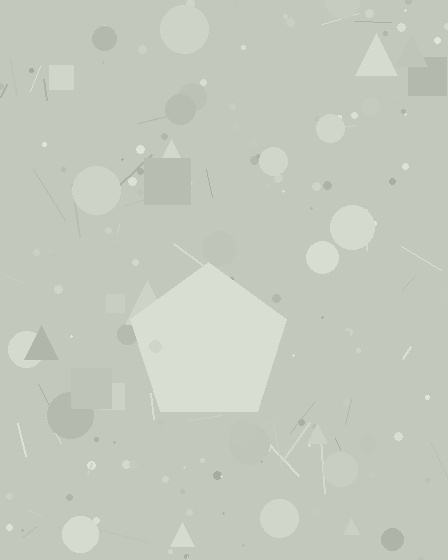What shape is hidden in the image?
A pentagon is hidden in the image.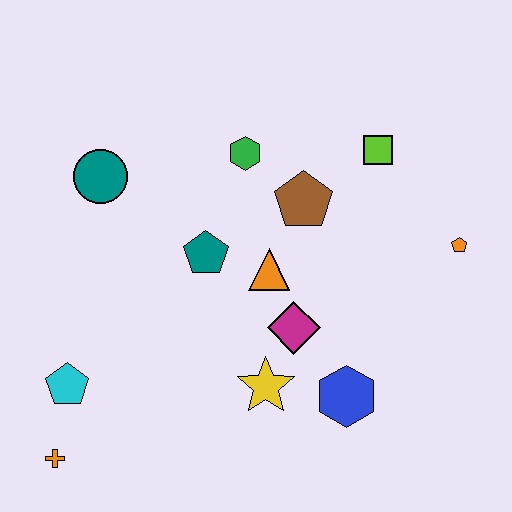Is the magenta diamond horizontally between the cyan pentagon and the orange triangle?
No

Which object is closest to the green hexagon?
The brown pentagon is closest to the green hexagon.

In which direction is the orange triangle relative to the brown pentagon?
The orange triangle is below the brown pentagon.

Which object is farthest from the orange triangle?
The orange cross is farthest from the orange triangle.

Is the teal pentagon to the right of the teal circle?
Yes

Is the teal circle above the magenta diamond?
Yes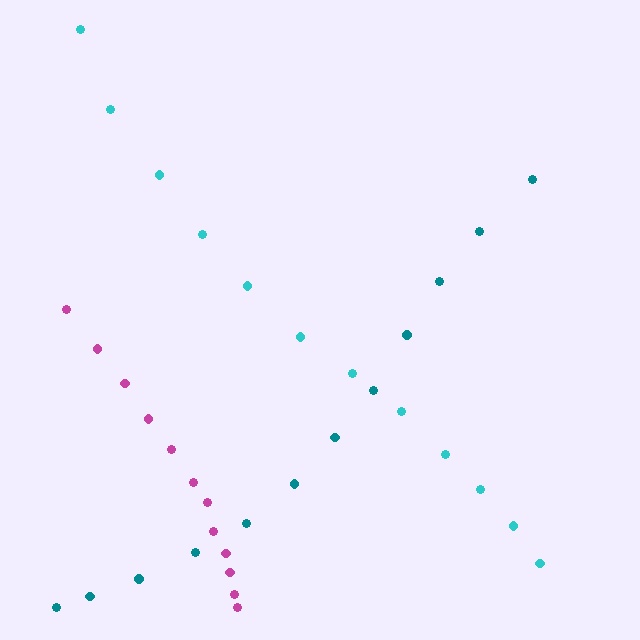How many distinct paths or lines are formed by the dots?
There are 3 distinct paths.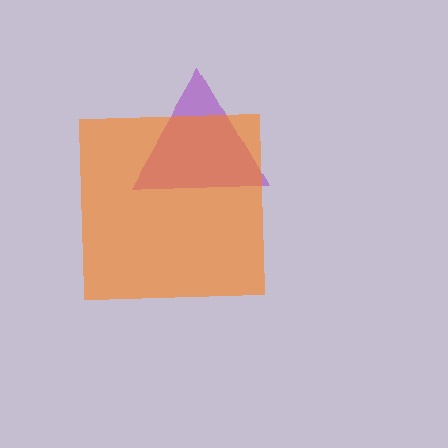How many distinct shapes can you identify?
There are 2 distinct shapes: a purple triangle, an orange square.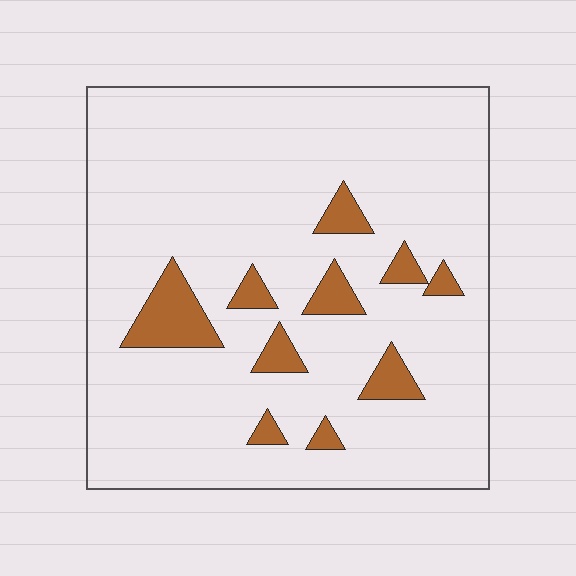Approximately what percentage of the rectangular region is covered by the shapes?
Approximately 10%.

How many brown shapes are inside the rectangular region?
10.